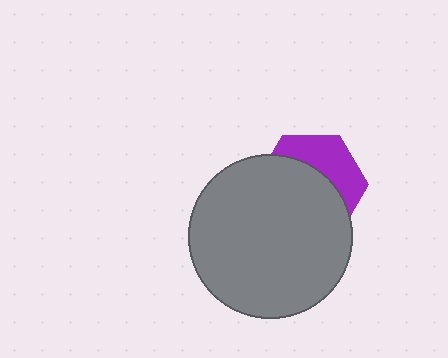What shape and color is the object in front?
The object in front is a gray circle.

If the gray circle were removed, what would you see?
You would see the complete purple hexagon.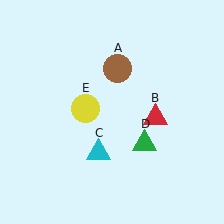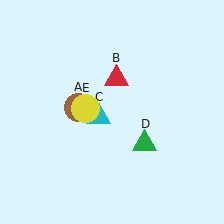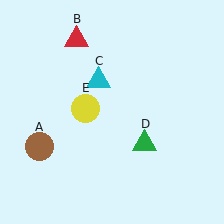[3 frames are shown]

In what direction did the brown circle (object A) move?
The brown circle (object A) moved down and to the left.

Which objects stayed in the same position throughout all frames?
Green triangle (object D) and yellow circle (object E) remained stationary.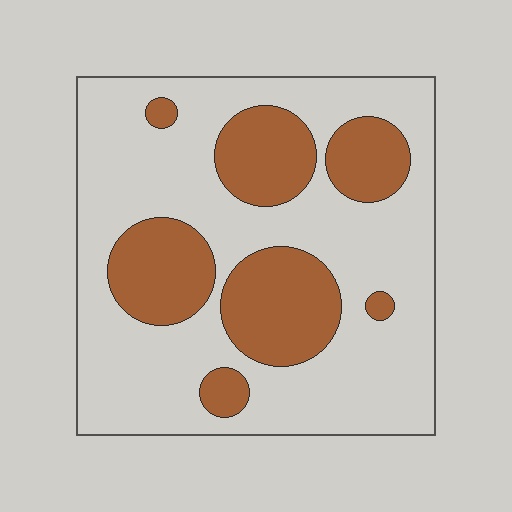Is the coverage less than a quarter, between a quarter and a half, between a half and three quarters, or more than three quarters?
Between a quarter and a half.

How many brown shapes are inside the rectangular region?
7.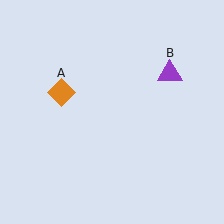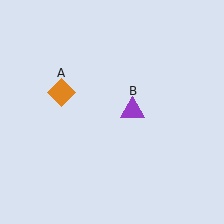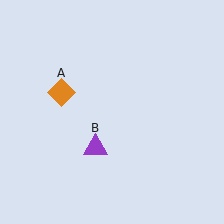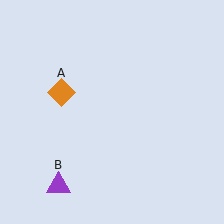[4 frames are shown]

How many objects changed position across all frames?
1 object changed position: purple triangle (object B).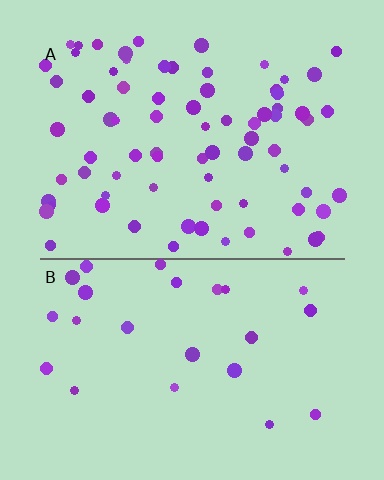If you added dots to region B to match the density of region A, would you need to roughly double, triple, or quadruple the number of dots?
Approximately triple.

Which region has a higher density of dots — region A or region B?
A (the top).